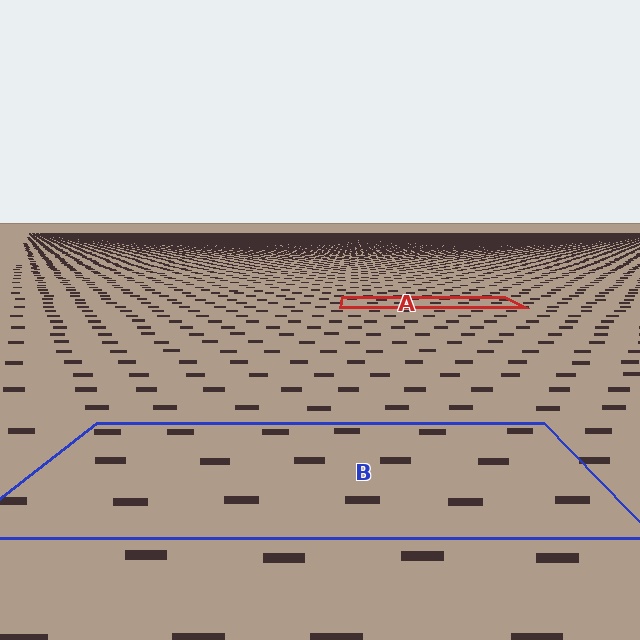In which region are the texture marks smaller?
The texture marks are smaller in region A, because it is farther away.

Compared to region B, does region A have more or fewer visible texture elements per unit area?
Region A has more texture elements per unit area — they are packed more densely because it is farther away.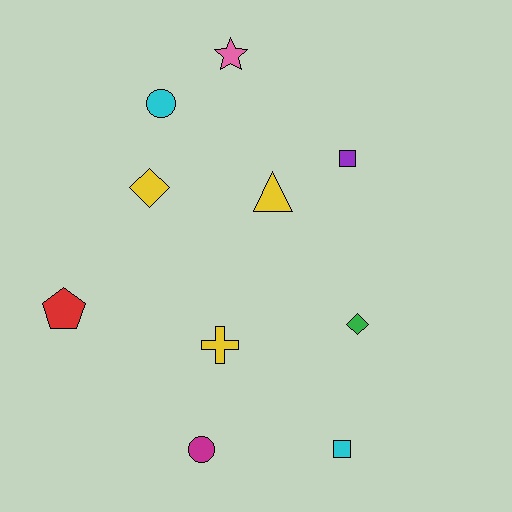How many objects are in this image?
There are 10 objects.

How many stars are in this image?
There is 1 star.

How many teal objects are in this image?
There are no teal objects.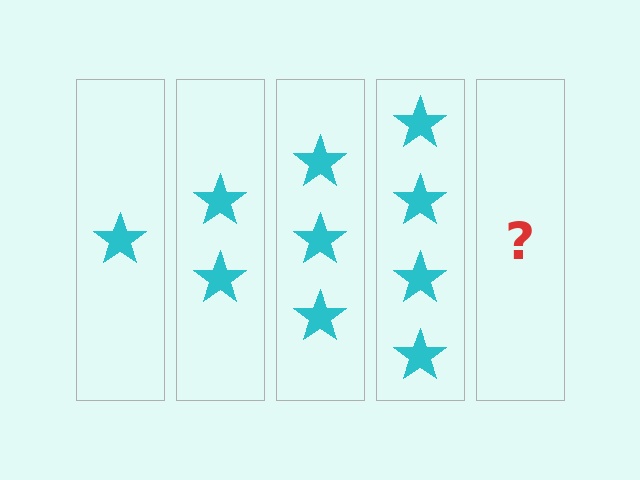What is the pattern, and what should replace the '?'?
The pattern is that each step adds one more star. The '?' should be 5 stars.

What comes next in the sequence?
The next element should be 5 stars.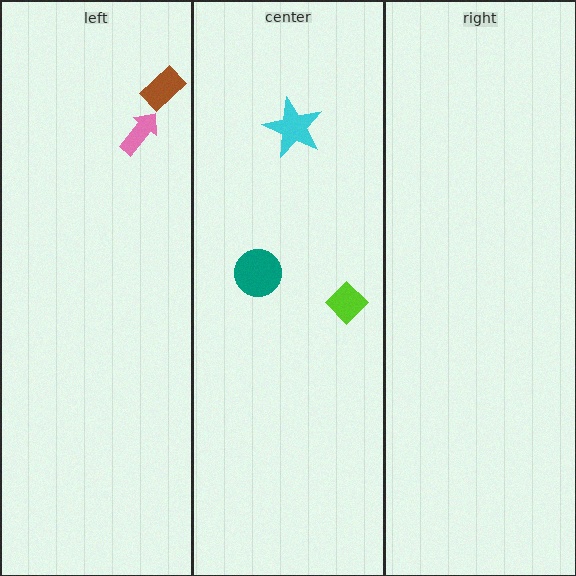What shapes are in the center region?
The lime diamond, the cyan star, the teal circle.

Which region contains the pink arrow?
The left region.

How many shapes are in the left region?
2.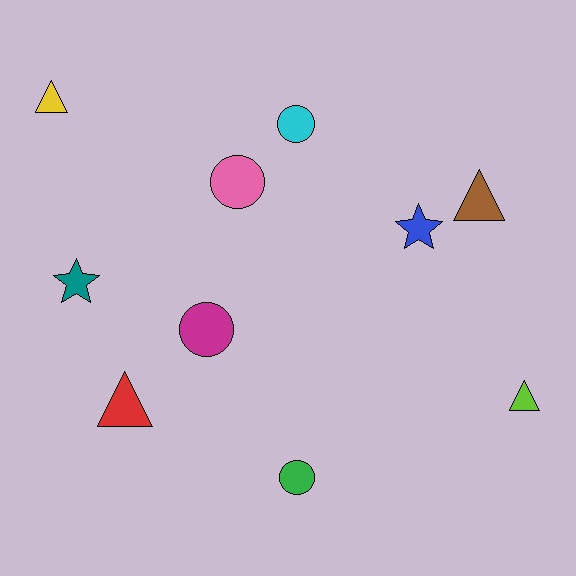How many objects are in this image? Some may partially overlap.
There are 10 objects.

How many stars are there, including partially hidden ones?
There are 2 stars.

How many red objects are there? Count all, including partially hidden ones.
There is 1 red object.